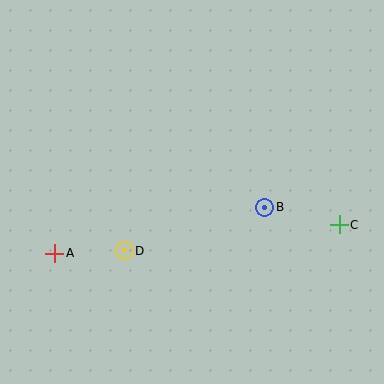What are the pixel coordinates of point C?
Point C is at (339, 225).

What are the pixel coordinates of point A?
Point A is at (55, 253).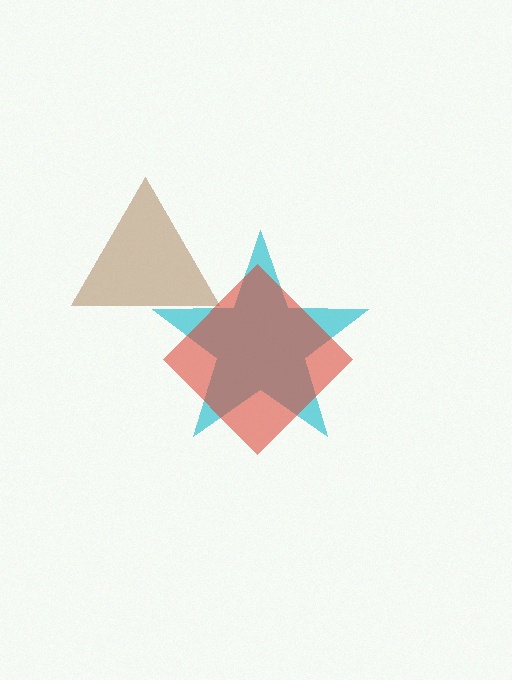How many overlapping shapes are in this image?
There are 3 overlapping shapes in the image.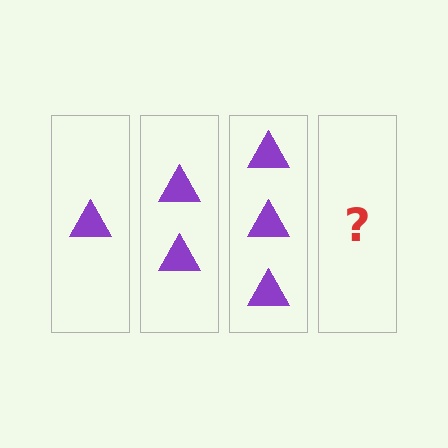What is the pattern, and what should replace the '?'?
The pattern is that each step adds one more triangle. The '?' should be 4 triangles.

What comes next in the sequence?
The next element should be 4 triangles.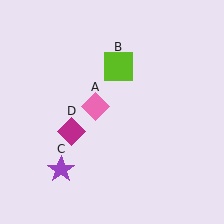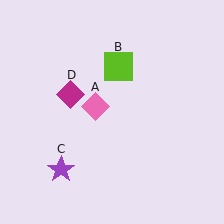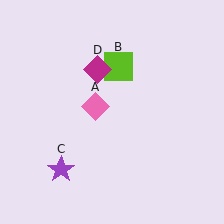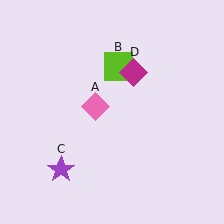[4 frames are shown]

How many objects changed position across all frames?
1 object changed position: magenta diamond (object D).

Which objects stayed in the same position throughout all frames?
Pink diamond (object A) and lime square (object B) and purple star (object C) remained stationary.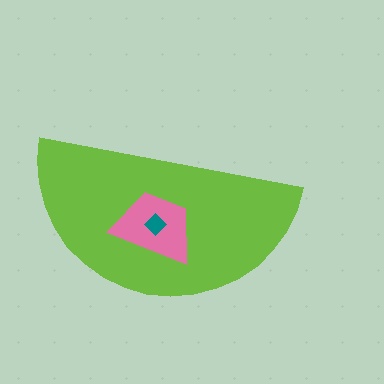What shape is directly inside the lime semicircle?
The pink trapezoid.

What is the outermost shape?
The lime semicircle.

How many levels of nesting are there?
3.